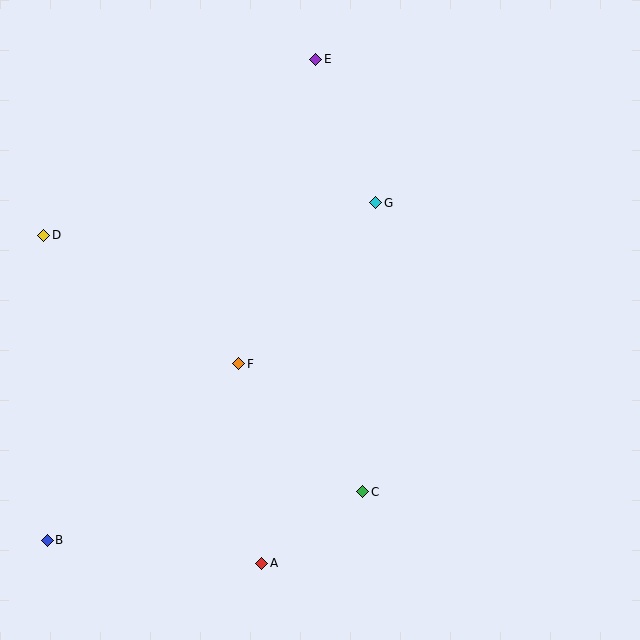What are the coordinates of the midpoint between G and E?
The midpoint between G and E is at (346, 131).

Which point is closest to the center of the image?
Point F at (239, 364) is closest to the center.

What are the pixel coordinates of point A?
Point A is at (262, 563).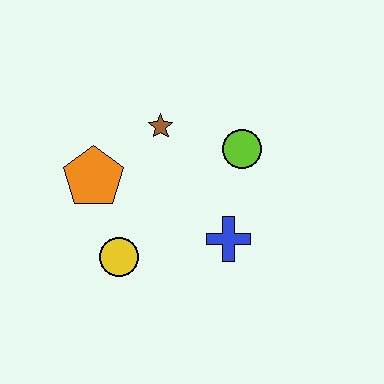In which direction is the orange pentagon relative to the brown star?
The orange pentagon is to the left of the brown star.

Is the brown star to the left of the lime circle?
Yes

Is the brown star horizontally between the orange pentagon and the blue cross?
Yes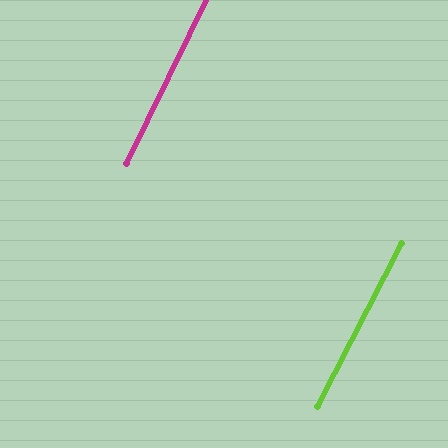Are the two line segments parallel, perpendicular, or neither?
Parallel — their directions differ by only 1.6°.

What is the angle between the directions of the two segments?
Approximately 2 degrees.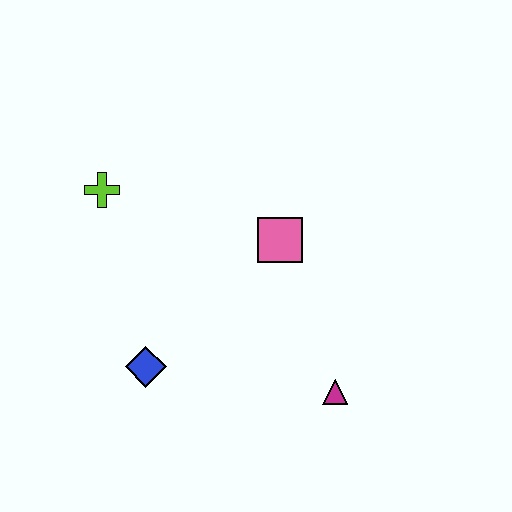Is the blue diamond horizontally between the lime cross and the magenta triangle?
Yes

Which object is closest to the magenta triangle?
The pink square is closest to the magenta triangle.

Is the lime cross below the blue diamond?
No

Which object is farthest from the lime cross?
The magenta triangle is farthest from the lime cross.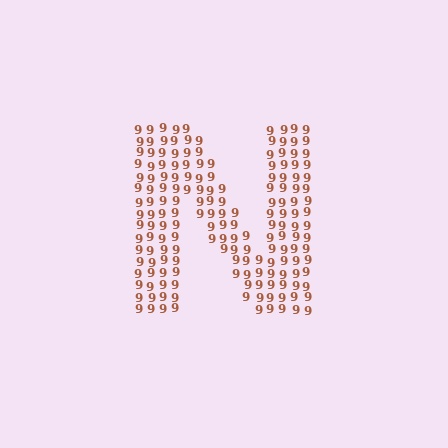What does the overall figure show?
The overall figure shows the letter N.